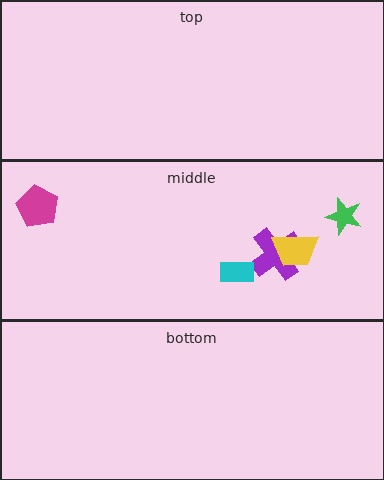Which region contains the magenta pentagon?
The middle region.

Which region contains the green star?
The middle region.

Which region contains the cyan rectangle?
The middle region.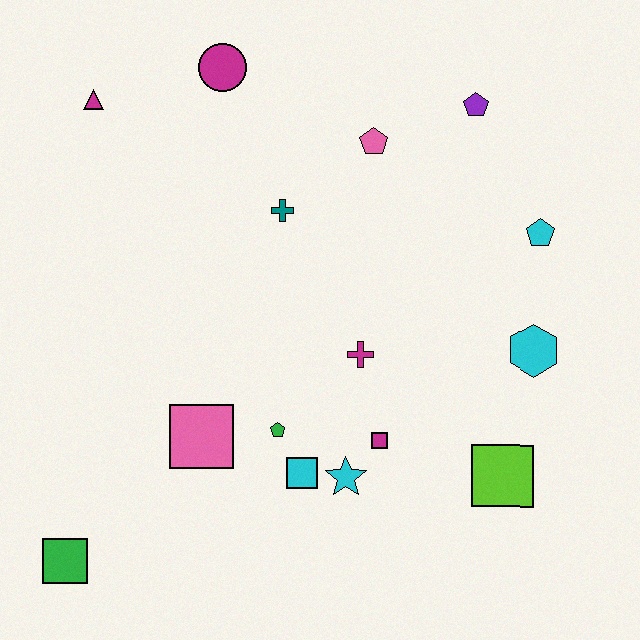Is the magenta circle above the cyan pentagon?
Yes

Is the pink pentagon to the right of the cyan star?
Yes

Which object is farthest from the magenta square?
The magenta triangle is farthest from the magenta square.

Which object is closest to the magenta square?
The cyan star is closest to the magenta square.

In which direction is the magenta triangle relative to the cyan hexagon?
The magenta triangle is to the left of the cyan hexagon.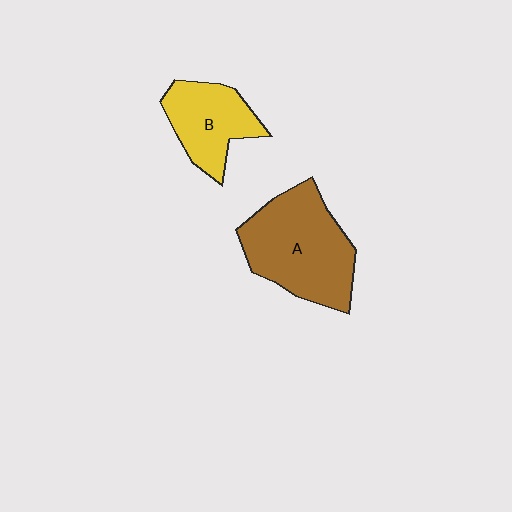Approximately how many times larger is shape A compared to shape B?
Approximately 1.6 times.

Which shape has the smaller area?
Shape B (yellow).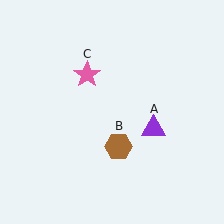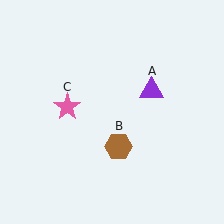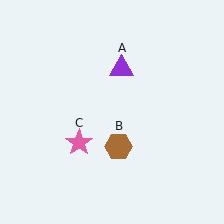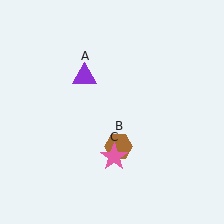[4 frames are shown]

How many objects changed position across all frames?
2 objects changed position: purple triangle (object A), pink star (object C).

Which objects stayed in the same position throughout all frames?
Brown hexagon (object B) remained stationary.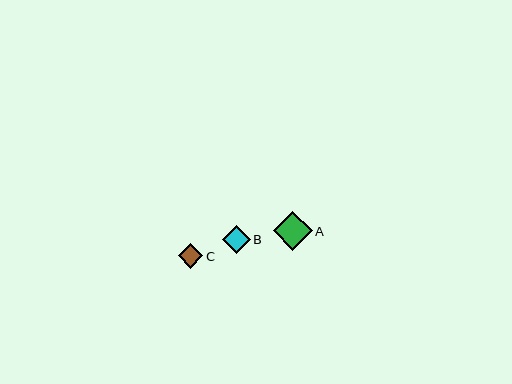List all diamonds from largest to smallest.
From largest to smallest: A, B, C.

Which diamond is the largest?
Diamond A is the largest with a size of approximately 39 pixels.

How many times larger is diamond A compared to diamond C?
Diamond A is approximately 1.6 times the size of diamond C.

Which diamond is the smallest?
Diamond C is the smallest with a size of approximately 25 pixels.